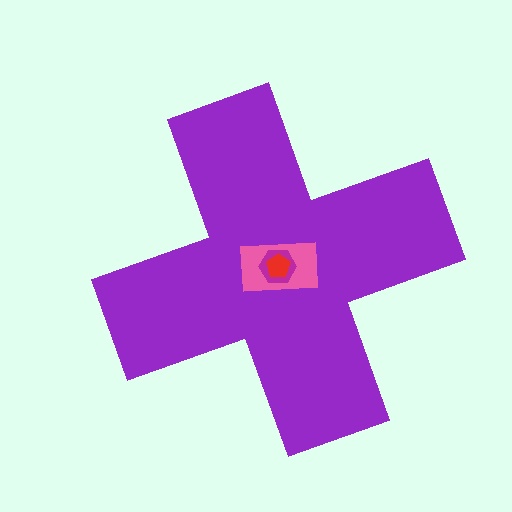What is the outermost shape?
The purple cross.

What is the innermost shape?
The red pentagon.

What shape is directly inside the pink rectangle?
The magenta hexagon.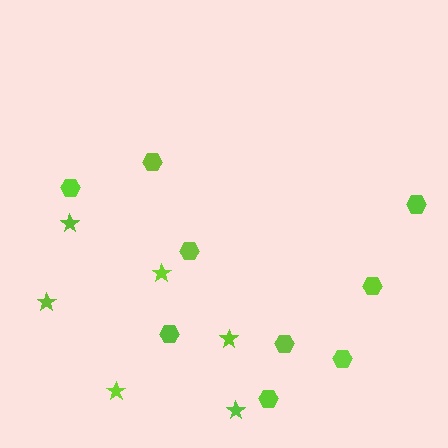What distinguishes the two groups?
There are 2 groups: one group of hexagons (9) and one group of stars (6).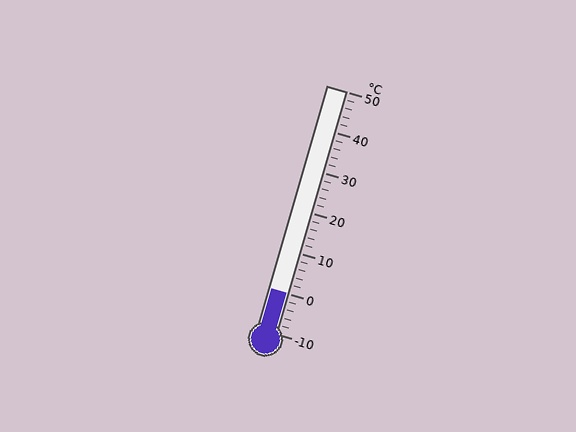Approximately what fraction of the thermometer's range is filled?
The thermometer is filled to approximately 15% of its range.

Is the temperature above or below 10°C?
The temperature is below 10°C.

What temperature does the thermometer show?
The thermometer shows approximately 0°C.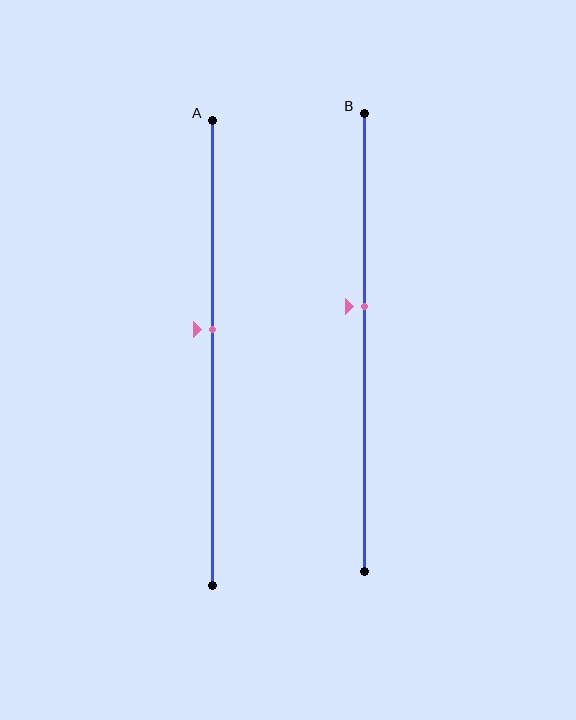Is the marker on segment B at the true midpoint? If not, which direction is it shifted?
No, the marker on segment B is shifted upward by about 8% of the segment length.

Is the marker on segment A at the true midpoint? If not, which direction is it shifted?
No, the marker on segment A is shifted upward by about 5% of the segment length.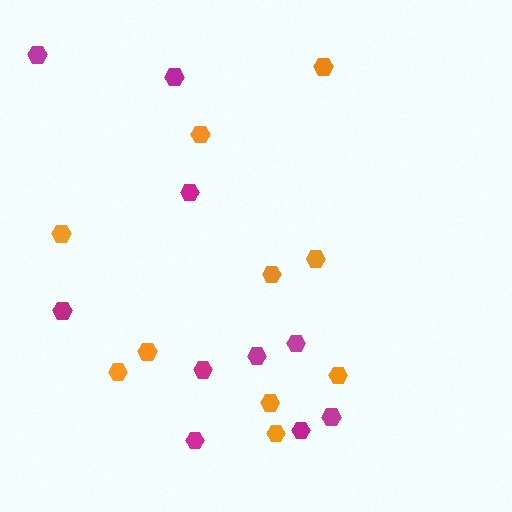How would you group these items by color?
There are 2 groups: one group of orange hexagons (10) and one group of magenta hexagons (10).